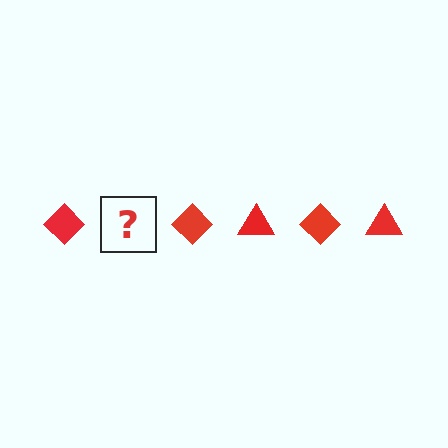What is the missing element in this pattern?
The missing element is a red triangle.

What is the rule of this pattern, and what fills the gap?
The rule is that the pattern cycles through diamond, triangle shapes in red. The gap should be filled with a red triangle.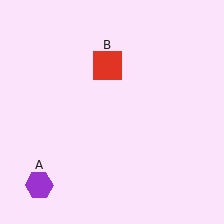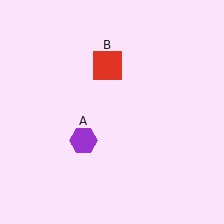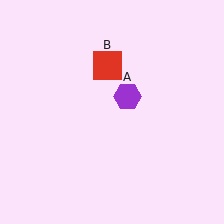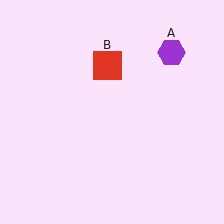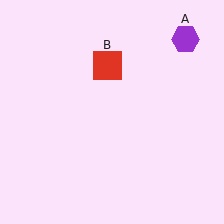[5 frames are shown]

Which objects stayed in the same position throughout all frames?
Red square (object B) remained stationary.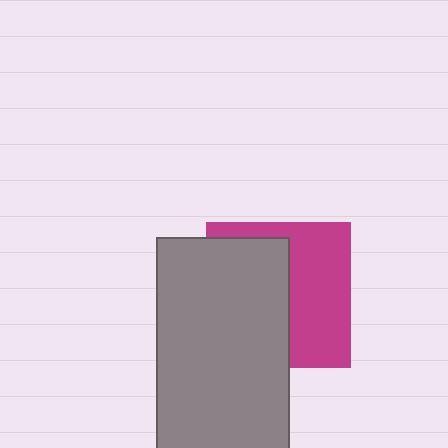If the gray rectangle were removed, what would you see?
You would see the complete magenta square.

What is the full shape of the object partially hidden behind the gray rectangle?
The partially hidden object is a magenta square.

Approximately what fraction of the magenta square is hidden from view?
Roughly 51% of the magenta square is hidden behind the gray rectangle.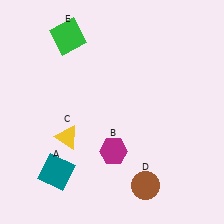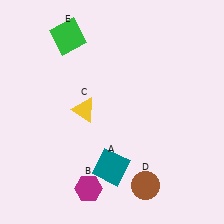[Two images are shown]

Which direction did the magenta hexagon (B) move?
The magenta hexagon (B) moved down.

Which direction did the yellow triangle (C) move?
The yellow triangle (C) moved up.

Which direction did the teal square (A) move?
The teal square (A) moved right.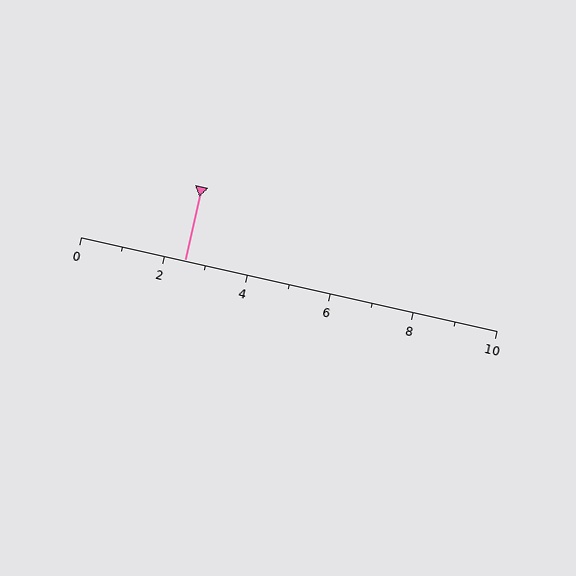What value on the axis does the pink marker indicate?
The marker indicates approximately 2.5.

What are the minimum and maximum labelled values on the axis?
The axis runs from 0 to 10.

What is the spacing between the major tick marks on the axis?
The major ticks are spaced 2 apart.